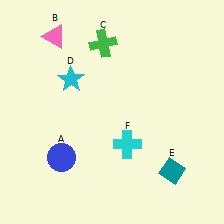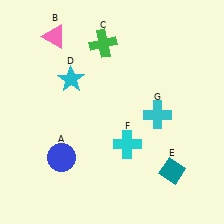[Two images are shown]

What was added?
A cyan cross (G) was added in Image 2.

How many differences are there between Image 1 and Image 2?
There is 1 difference between the two images.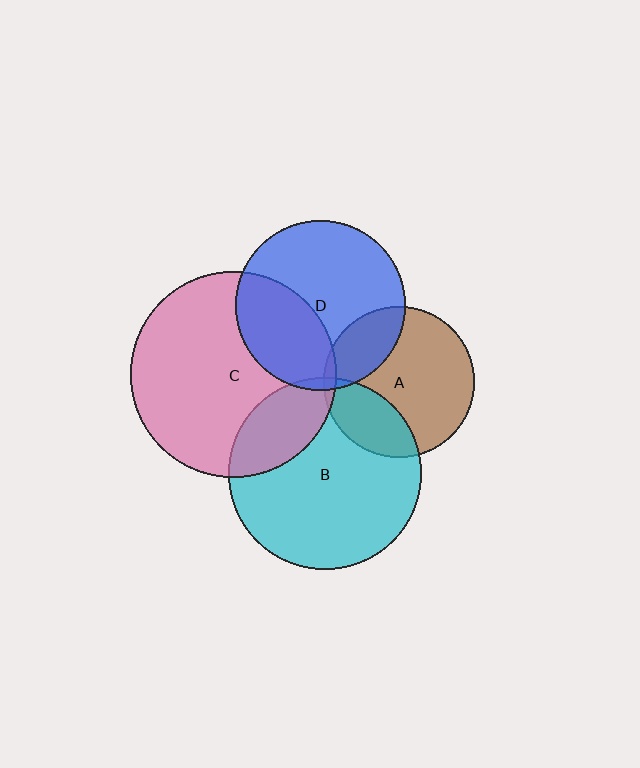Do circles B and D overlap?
Yes.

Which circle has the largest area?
Circle C (pink).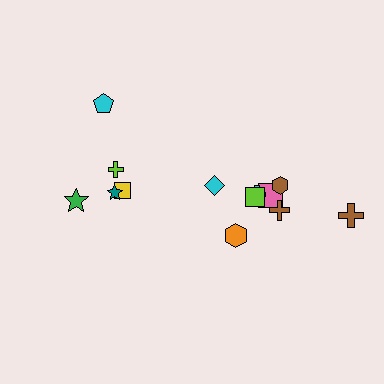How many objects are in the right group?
There are 8 objects.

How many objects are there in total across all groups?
There are 13 objects.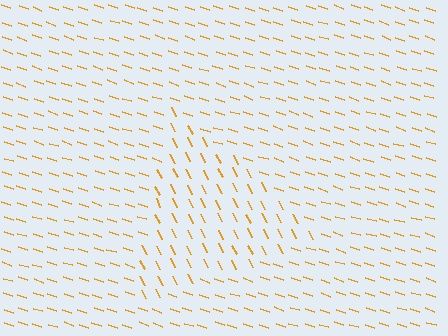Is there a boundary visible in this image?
Yes, there is a texture boundary formed by a change in line orientation.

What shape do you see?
I see a triangle.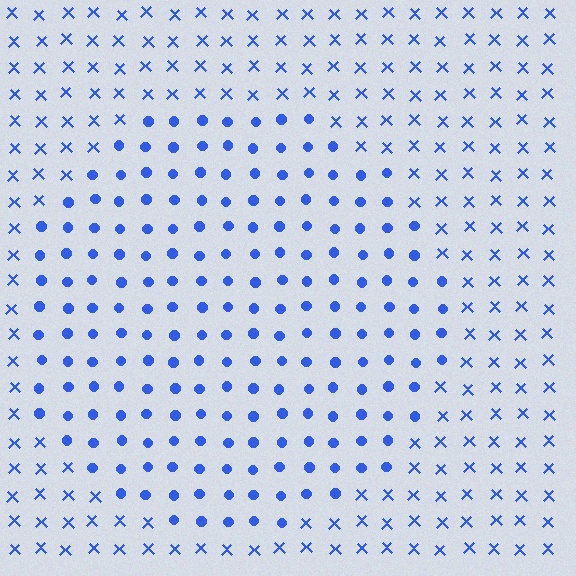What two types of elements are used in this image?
The image uses circles inside the circle region and X marks outside it.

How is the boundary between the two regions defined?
The boundary is defined by a change in element shape: circles inside vs. X marks outside. All elements share the same color and spacing.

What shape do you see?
I see a circle.